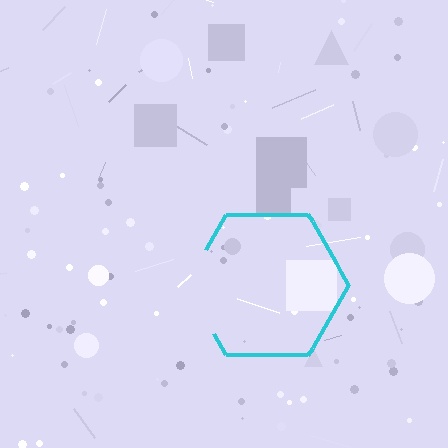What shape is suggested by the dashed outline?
The dashed outline suggests a hexagon.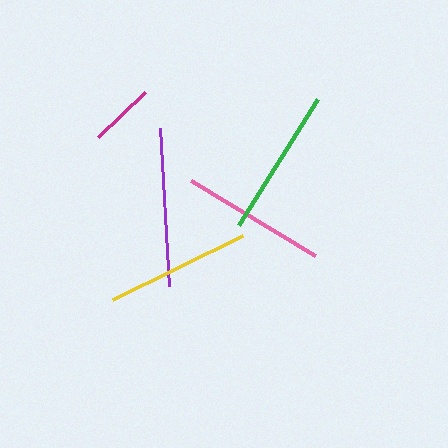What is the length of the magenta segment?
The magenta segment is approximately 65 pixels long.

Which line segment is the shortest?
The magenta line is the shortest at approximately 65 pixels.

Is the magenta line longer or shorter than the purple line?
The purple line is longer than the magenta line.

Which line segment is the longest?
The purple line is the longest at approximately 159 pixels.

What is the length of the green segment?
The green segment is approximately 148 pixels long.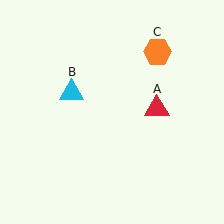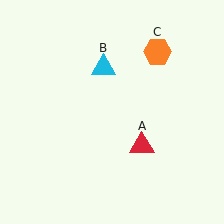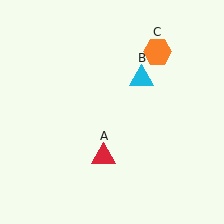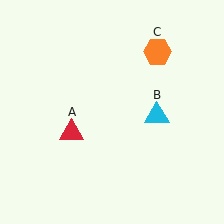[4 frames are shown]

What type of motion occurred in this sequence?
The red triangle (object A), cyan triangle (object B) rotated clockwise around the center of the scene.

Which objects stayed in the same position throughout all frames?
Orange hexagon (object C) remained stationary.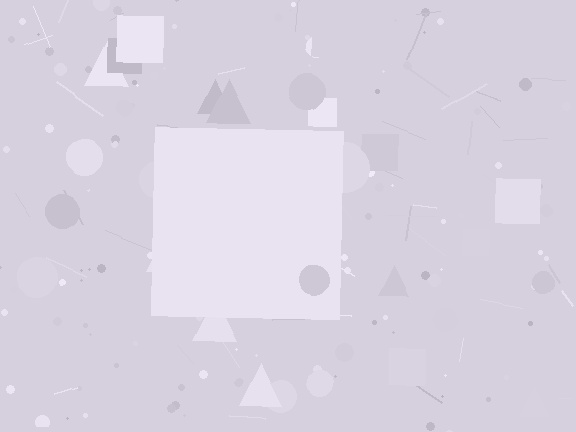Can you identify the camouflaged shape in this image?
The camouflaged shape is a square.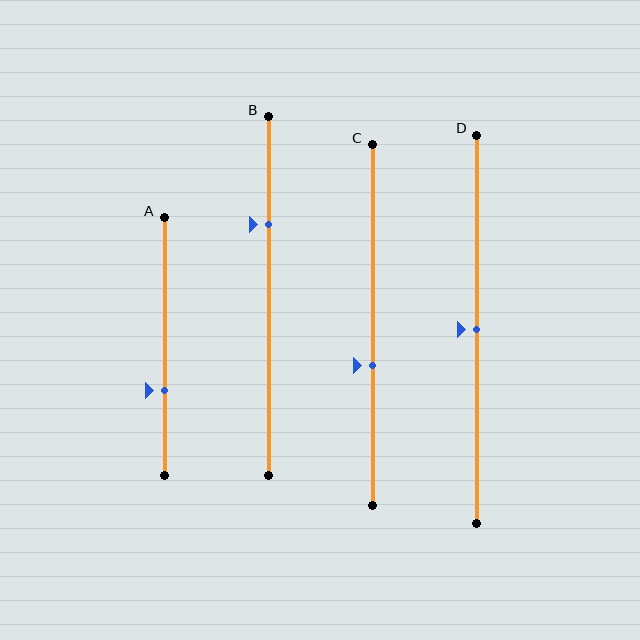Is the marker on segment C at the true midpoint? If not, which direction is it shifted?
No, the marker on segment C is shifted downward by about 11% of the segment length.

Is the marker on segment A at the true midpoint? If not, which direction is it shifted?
No, the marker on segment A is shifted downward by about 17% of the segment length.